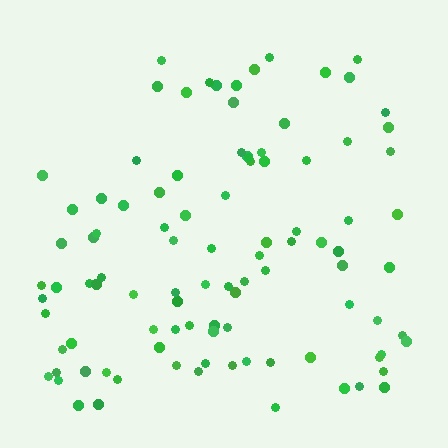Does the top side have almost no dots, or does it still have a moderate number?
Still a moderate number, just noticeably fewer than the bottom.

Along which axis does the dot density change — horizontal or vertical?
Vertical.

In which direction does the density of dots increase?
From top to bottom, with the bottom side densest.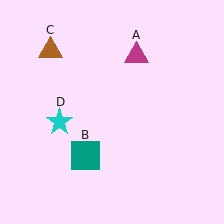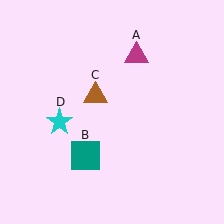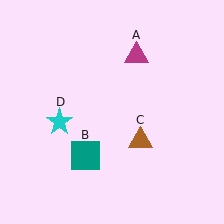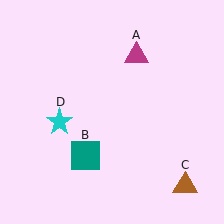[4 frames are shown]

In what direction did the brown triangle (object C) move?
The brown triangle (object C) moved down and to the right.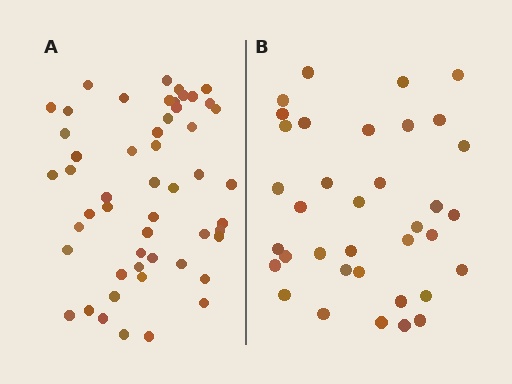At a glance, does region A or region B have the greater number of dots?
Region A (the left region) has more dots.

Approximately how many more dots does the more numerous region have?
Region A has approximately 15 more dots than region B.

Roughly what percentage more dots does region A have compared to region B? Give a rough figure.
About 45% more.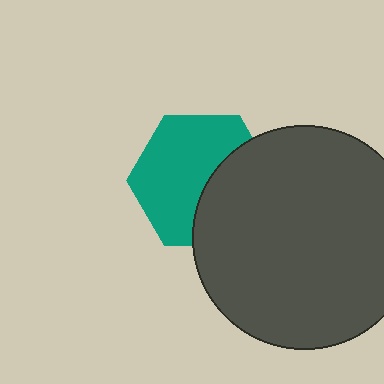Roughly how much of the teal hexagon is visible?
About half of it is visible (roughly 61%).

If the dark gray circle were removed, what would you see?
You would see the complete teal hexagon.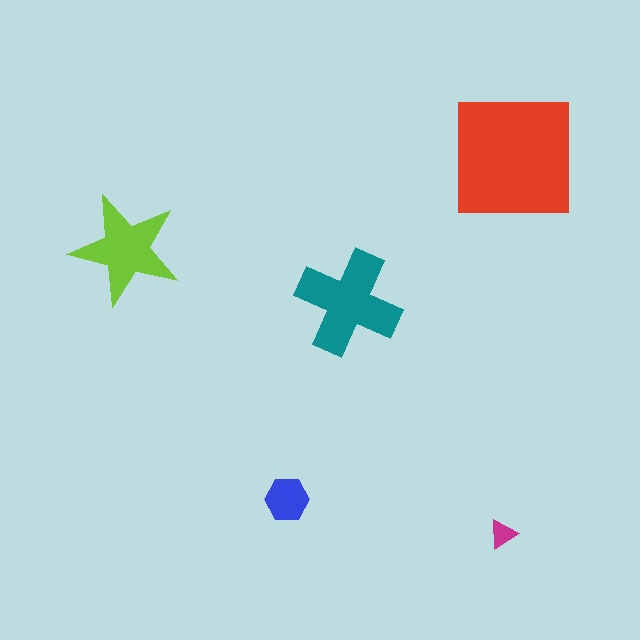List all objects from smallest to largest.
The magenta triangle, the blue hexagon, the lime star, the teal cross, the red square.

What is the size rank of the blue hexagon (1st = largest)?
4th.